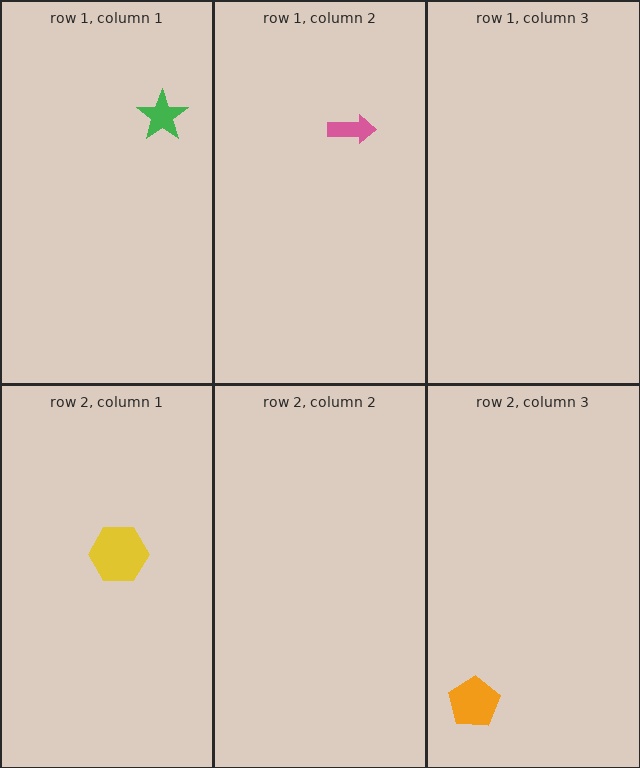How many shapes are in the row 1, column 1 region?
1.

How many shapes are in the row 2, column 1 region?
1.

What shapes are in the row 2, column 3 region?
The orange pentagon.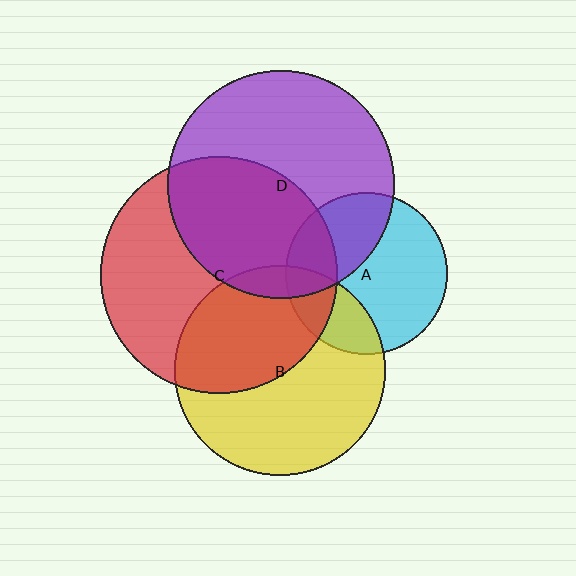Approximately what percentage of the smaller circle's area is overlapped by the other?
Approximately 5%.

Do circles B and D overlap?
Yes.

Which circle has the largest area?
Circle C (red).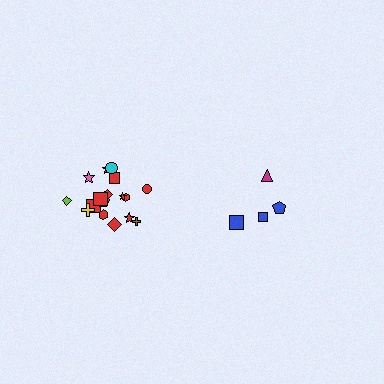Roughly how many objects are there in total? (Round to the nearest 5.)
Roughly 20 objects in total.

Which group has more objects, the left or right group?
The left group.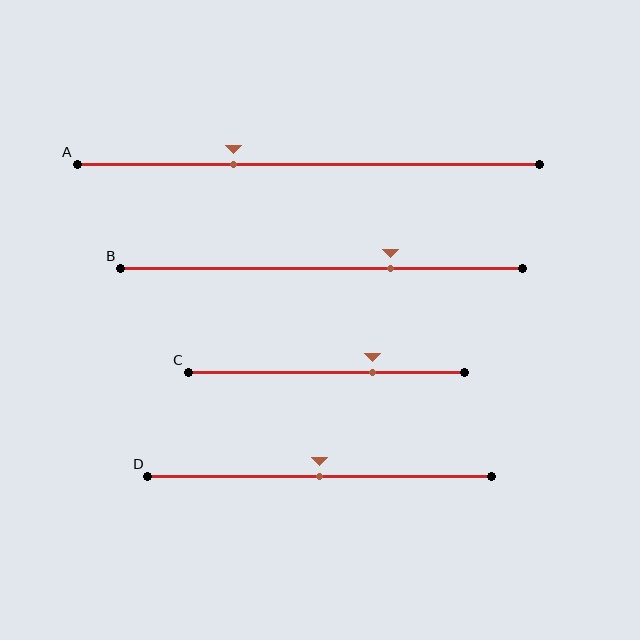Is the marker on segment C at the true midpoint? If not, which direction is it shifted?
No, the marker on segment C is shifted to the right by about 17% of the segment length.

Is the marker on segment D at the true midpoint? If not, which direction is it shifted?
Yes, the marker on segment D is at the true midpoint.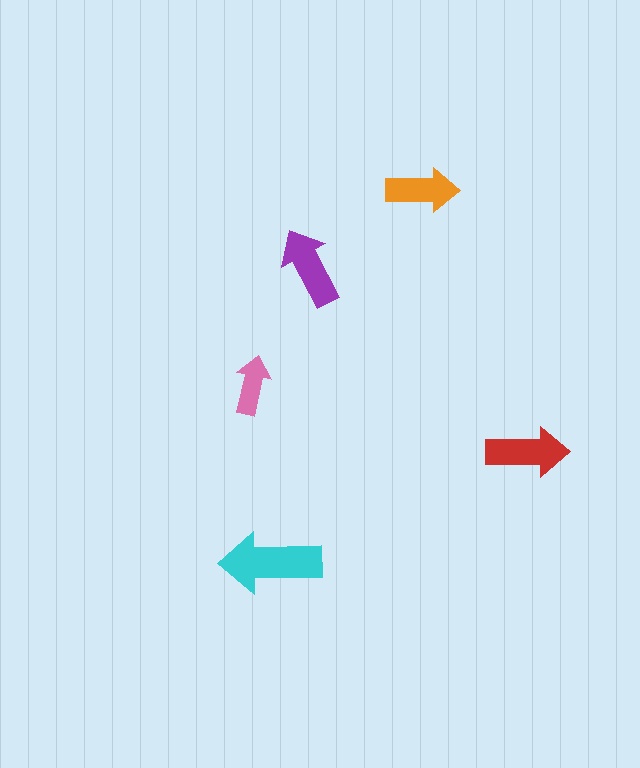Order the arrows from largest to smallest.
the cyan one, the red one, the purple one, the orange one, the pink one.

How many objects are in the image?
There are 5 objects in the image.